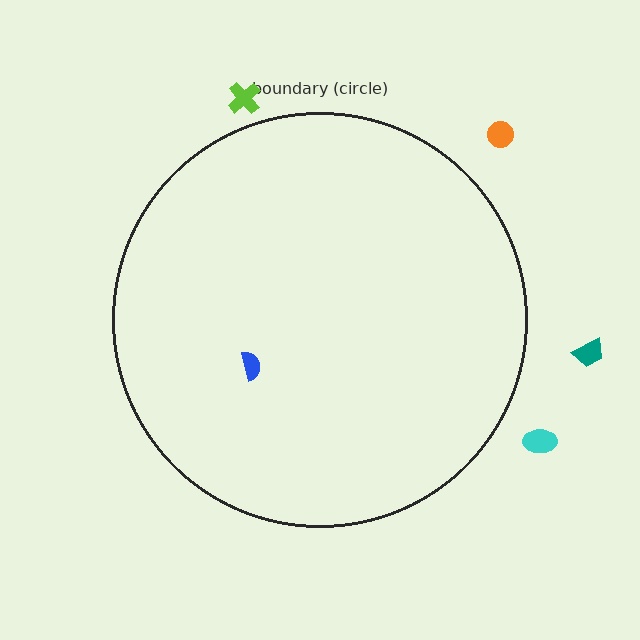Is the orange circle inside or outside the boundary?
Outside.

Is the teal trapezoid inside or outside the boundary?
Outside.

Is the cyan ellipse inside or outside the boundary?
Outside.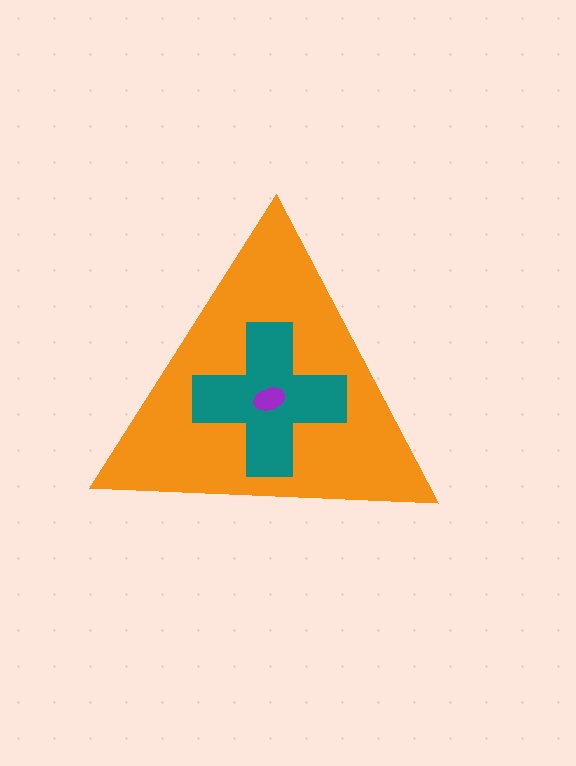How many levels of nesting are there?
3.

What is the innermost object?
The purple ellipse.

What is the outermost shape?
The orange triangle.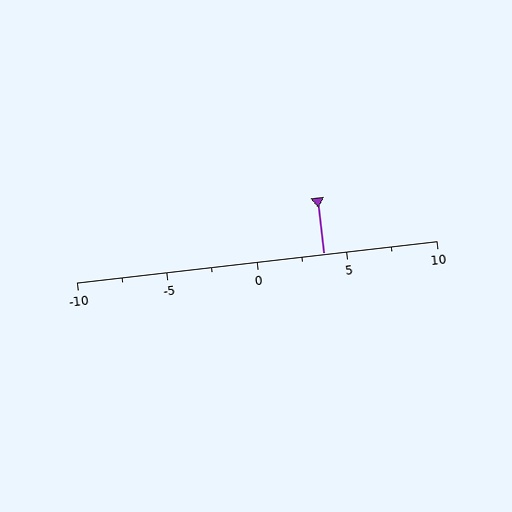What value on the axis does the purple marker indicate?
The marker indicates approximately 3.8.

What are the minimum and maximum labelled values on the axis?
The axis runs from -10 to 10.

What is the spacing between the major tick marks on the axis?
The major ticks are spaced 5 apart.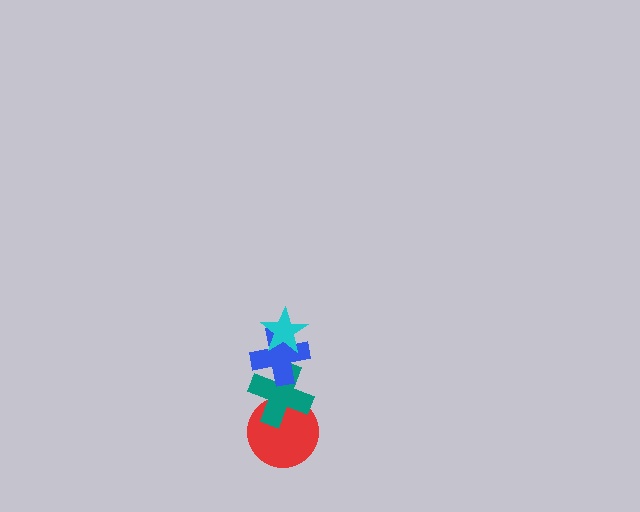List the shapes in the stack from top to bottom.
From top to bottom: the cyan star, the blue cross, the teal cross, the red circle.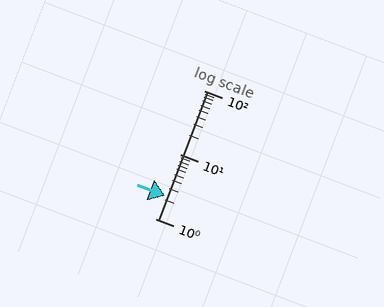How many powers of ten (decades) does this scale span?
The scale spans 2 decades, from 1 to 100.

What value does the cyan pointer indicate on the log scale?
The pointer indicates approximately 2.3.